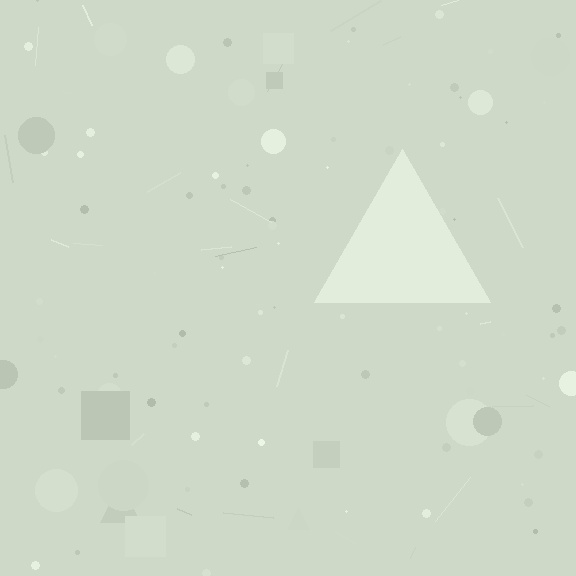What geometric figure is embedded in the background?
A triangle is embedded in the background.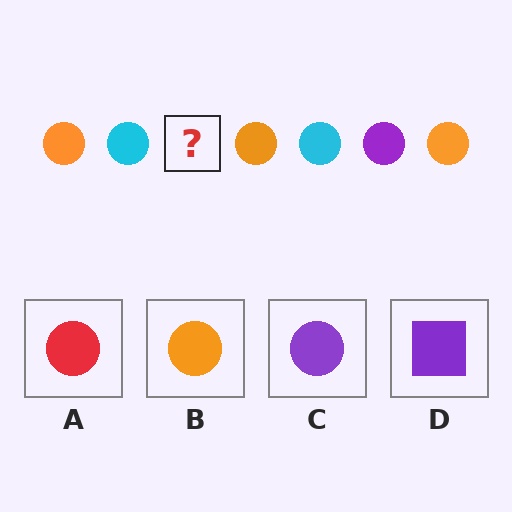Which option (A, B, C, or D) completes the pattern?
C.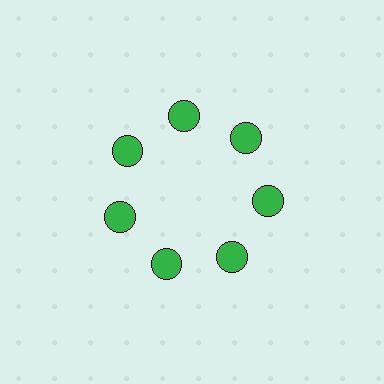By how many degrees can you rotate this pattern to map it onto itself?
The pattern maps onto itself every 51 degrees of rotation.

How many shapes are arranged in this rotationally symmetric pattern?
There are 7 shapes, arranged in 7 groups of 1.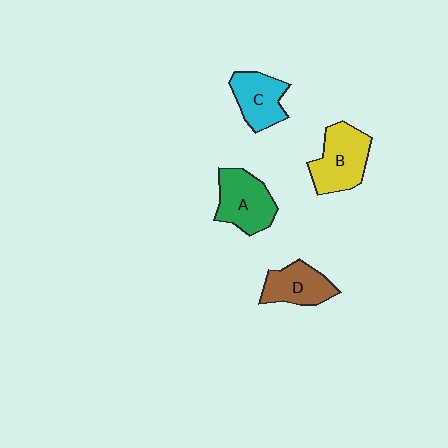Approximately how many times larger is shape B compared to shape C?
Approximately 1.2 times.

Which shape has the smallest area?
Shape D (brown).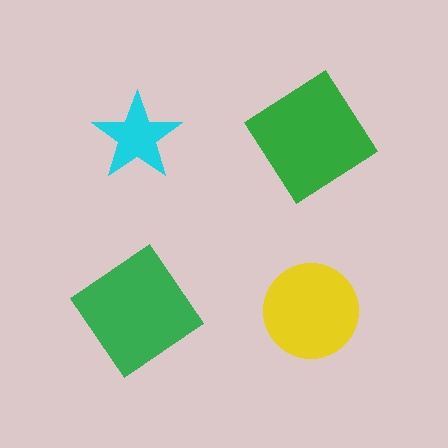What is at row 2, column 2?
A yellow circle.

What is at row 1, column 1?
A cyan star.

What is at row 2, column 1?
A green diamond.